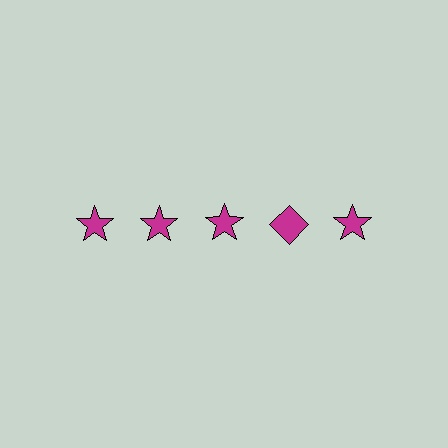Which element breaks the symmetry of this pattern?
The magenta diamond in the top row, second from right column breaks the symmetry. All other shapes are magenta stars.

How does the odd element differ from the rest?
It has a different shape: diamond instead of star.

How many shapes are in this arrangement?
There are 5 shapes arranged in a grid pattern.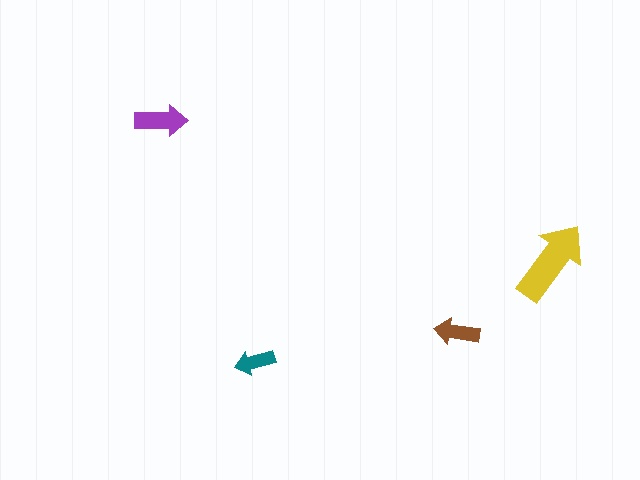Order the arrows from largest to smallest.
the yellow one, the purple one, the brown one, the teal one.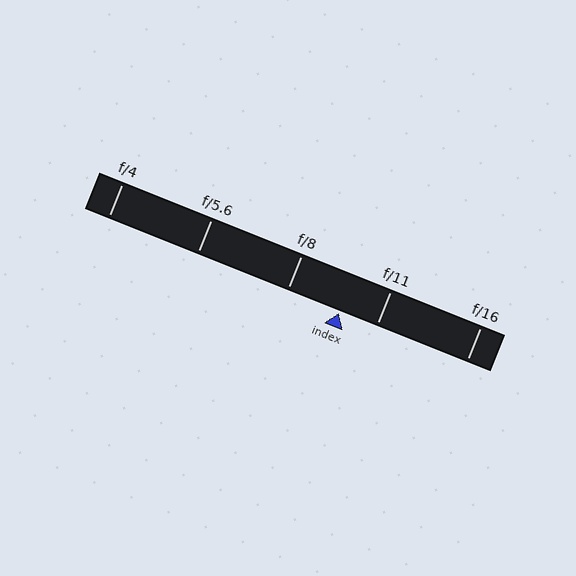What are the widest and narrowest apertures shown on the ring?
The widest aperture shown is f/4 and the narrowest is f/16.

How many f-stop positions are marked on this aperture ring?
There are 5 f-stop positions marked.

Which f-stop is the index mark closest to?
The index mark is closest to f/11.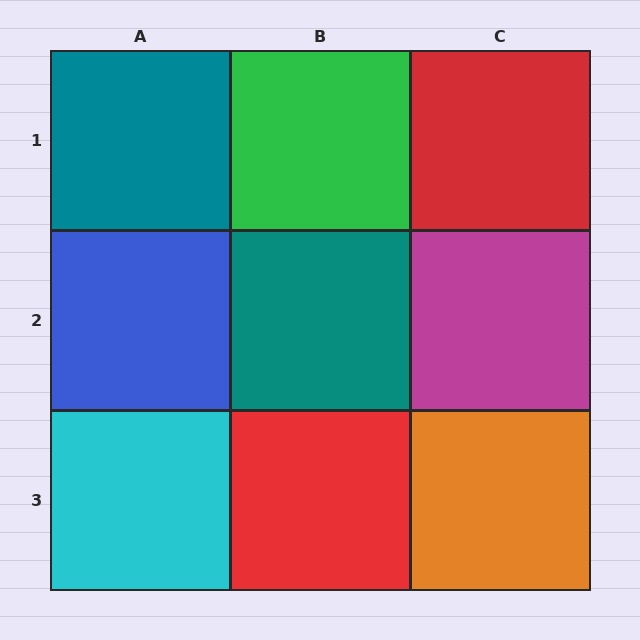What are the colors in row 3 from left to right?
Cyan, red, orange.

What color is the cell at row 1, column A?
Teal.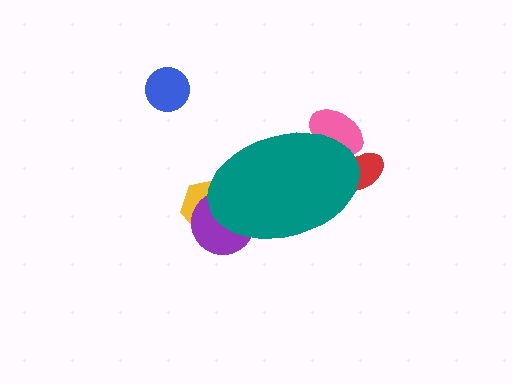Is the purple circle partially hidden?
Yes, the purple circle is partially hidden behind the teal ellipse.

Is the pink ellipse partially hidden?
Yes, the pink ellipse is partially hidden behind the teal ellipse.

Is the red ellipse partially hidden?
Yes, the red ellipse is partially hidden behind the teal ellipse.